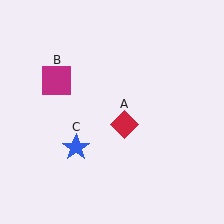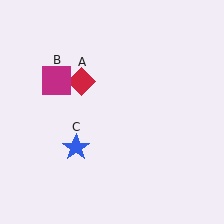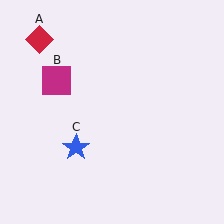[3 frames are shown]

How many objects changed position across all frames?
1 object changed position: red diamond (object A).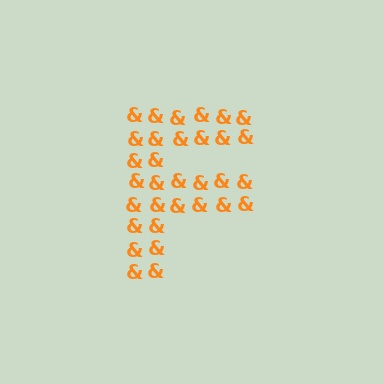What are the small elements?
The small elements are ampersands.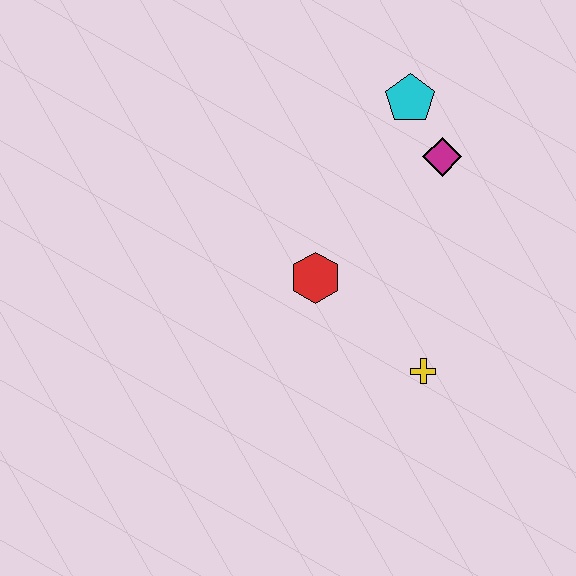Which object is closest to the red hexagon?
The yellow cross is closest to the red hexagon.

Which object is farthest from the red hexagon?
The cyan pentagon is farthest from the red hexagon.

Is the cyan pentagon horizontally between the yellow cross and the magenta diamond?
No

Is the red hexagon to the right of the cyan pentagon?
No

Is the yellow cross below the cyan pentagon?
Yes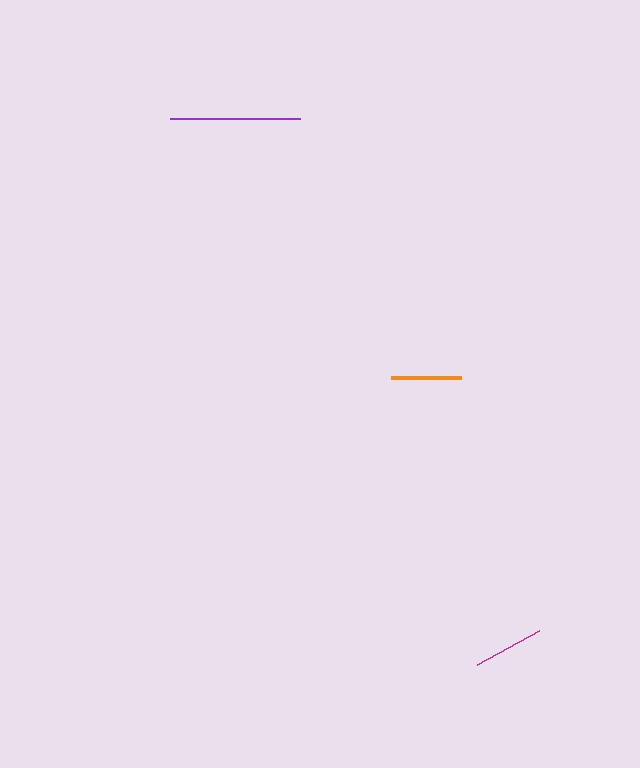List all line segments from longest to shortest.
From longest to shortest: purple, magenta, orange.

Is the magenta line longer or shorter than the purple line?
The purple line is longer than the magenta line.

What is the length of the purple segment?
The purple segment is approximately 130 pixels long.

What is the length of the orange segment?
The orange segment is approximately 70 pixels long.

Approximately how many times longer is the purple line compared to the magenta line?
The purple line is approximately 1.8 times the length of the magenta line.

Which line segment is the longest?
The purple line is the longest at approximately 130 pixels.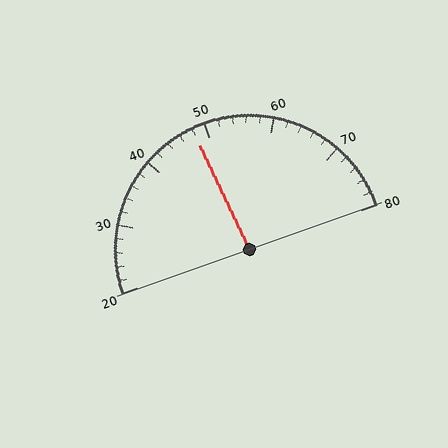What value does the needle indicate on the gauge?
The needle indicates approximately 48.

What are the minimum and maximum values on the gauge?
The gauge ranges from 20 to 80.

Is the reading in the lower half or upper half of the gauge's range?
The reading is in the lower half of the range (20 to 80).